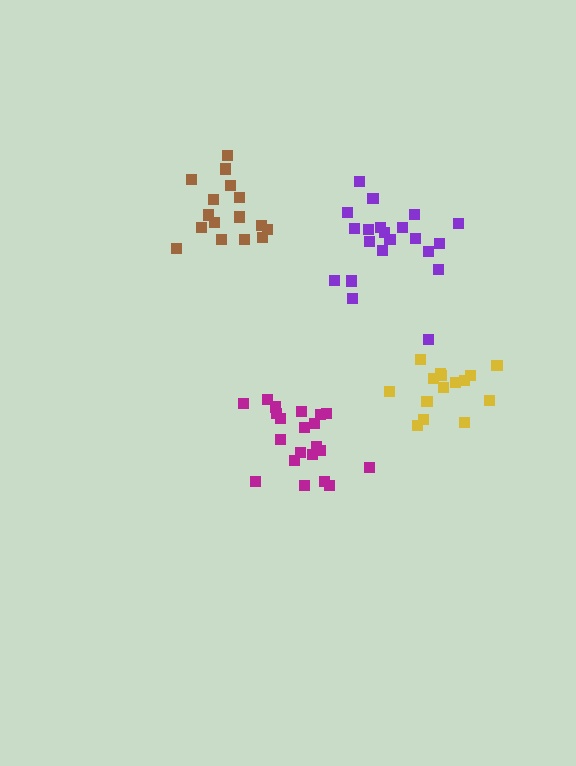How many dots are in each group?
Group 1: 16 dots, Group 2: 21 dots, Group 3: 16 dots, Group 4: 21 dots (74 total).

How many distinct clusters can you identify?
There are 4 distinct clusters.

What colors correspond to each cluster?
The clusters are colored: brown, purple, yellow, magenta.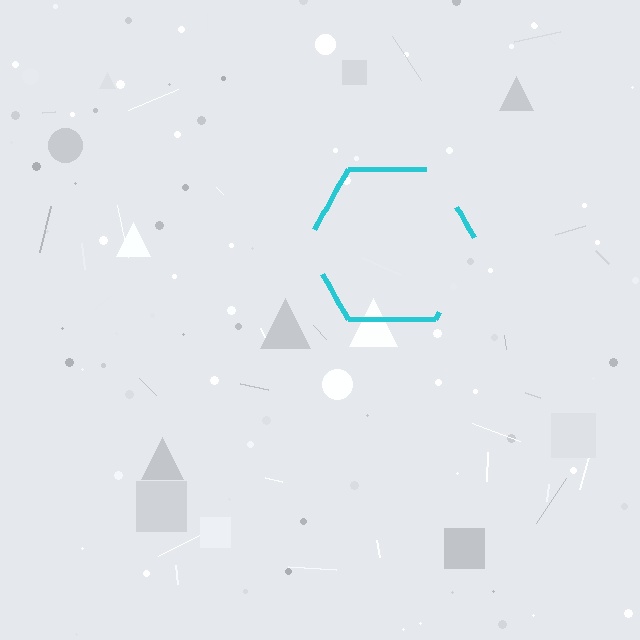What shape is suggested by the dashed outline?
The dashed outline suggests a hexagon.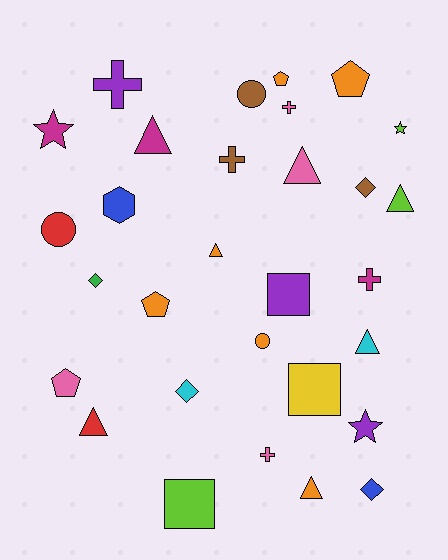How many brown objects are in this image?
There are 3 brown objects.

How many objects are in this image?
There are 30 objects.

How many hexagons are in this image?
There is 1 hexagon.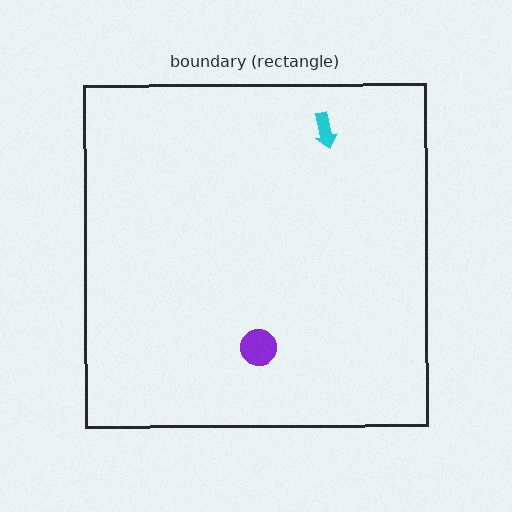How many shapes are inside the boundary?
2 inside, 0 outside.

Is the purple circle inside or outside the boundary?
Inside.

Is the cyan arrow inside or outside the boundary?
Inside.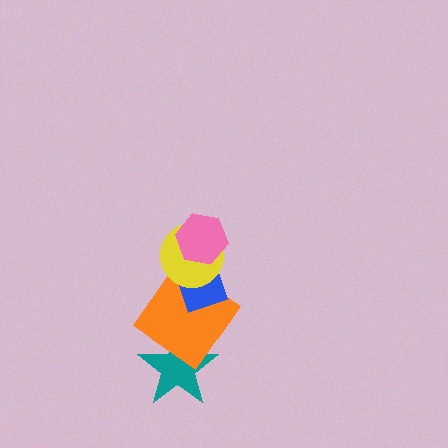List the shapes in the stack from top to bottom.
From top to bottom: the pink hexagon, the yellow circle, the blue rectangle, the orange diamond, the teal star.